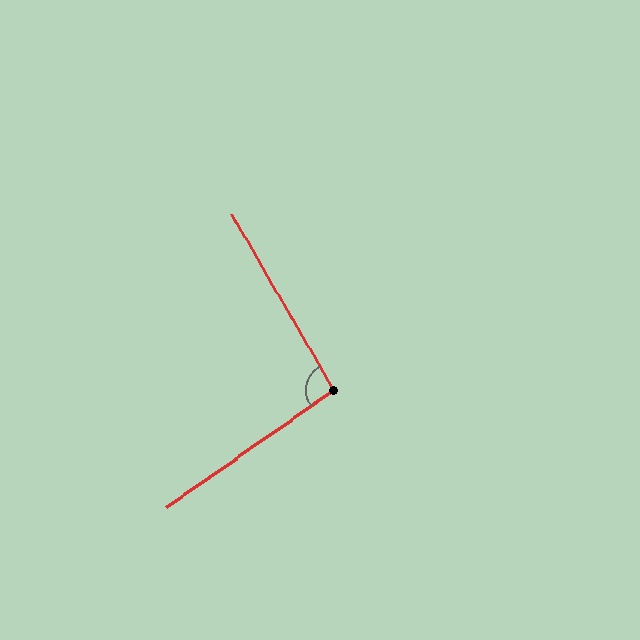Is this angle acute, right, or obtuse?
It is obtuse.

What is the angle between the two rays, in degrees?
Approximately 95 degrees.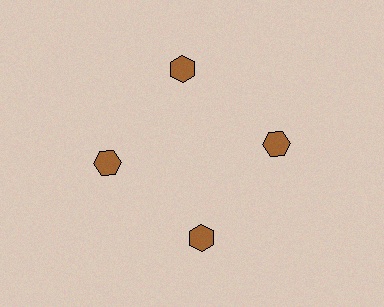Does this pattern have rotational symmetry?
Yes, this pattern has 4-fold rotational symmetry. It looks the same after rotating 90 degrees around the center.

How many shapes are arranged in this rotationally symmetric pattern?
There are 4 shapes, arranged in 4 groups of 1.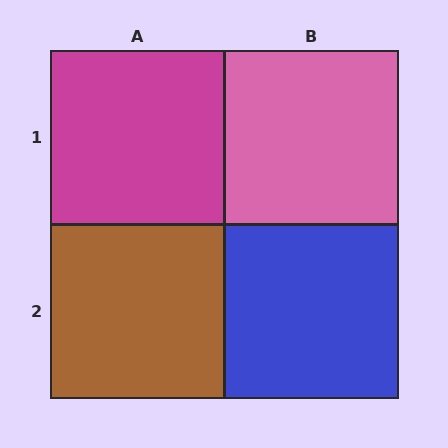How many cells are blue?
1 cell is blue.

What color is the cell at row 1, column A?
Magenta.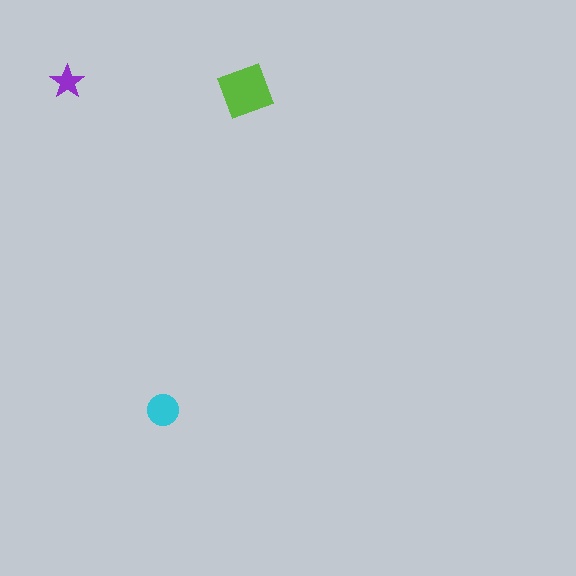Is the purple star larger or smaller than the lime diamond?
Smaller.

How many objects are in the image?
There are 3 objects in the image.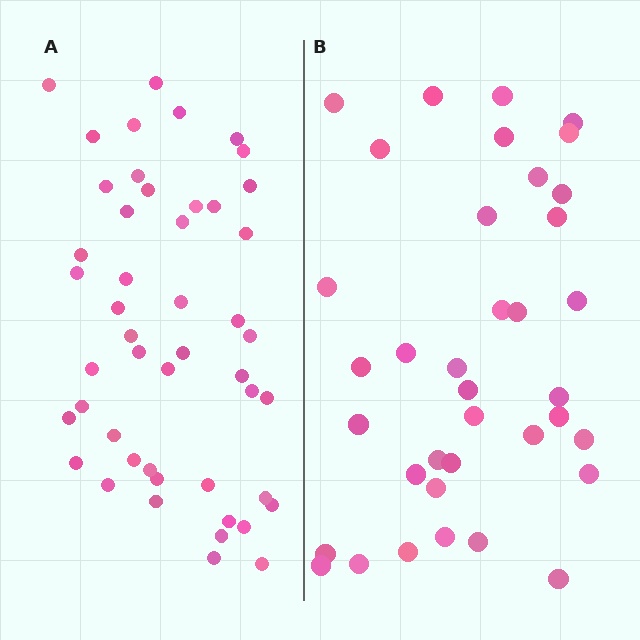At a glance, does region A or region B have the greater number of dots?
Region A (the left region) has more dots.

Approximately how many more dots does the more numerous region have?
Region A has roughly 12 or so more dots than region B.